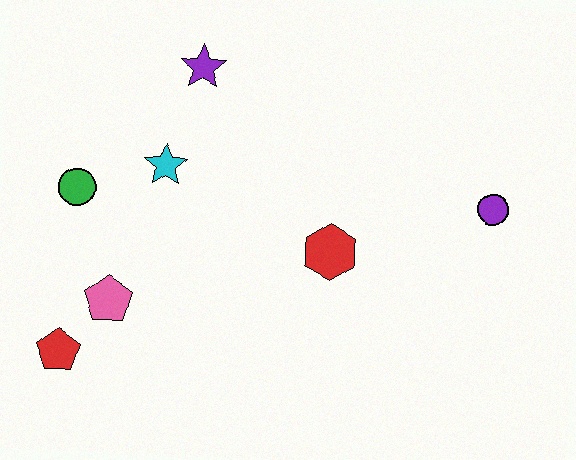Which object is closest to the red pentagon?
The pink pentagon is closest to the red pentagon.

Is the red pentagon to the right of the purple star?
No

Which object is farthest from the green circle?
The purple circle is farthest from the green circle.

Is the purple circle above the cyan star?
No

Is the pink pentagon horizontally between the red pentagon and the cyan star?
Yes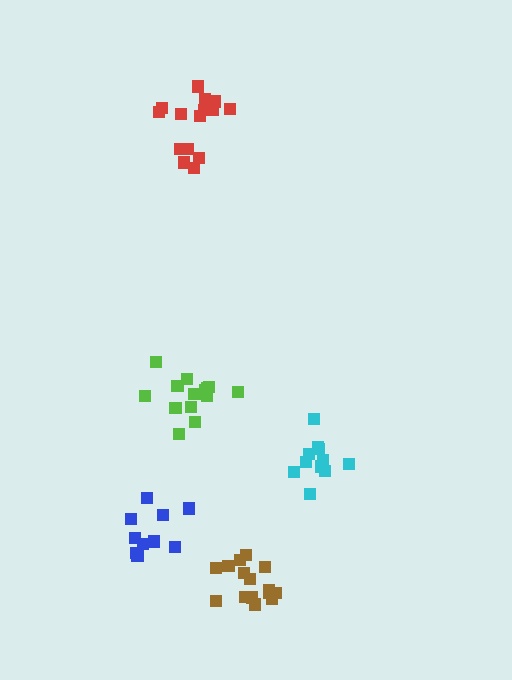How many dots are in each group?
Group 1: 11 dots, Group 2: 10 dots, Group 3: 15 dots, Group 4: 14 dots, Group 5: 15 dots (65 total).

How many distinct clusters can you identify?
There are 5 distinct clusters.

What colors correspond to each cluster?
The clusters are colored: cyan, blue, red, lime, brown.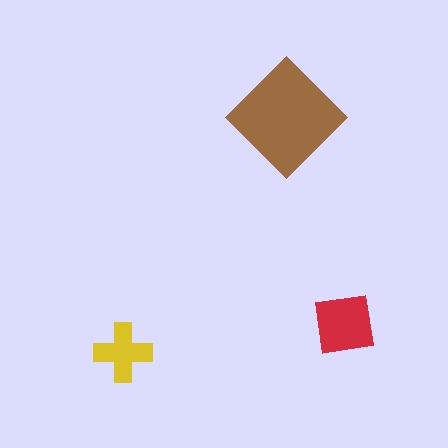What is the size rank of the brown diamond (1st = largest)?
1st.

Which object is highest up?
The brown diamond is topmost.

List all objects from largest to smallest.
The brown diamond, the red square, the yellow cross.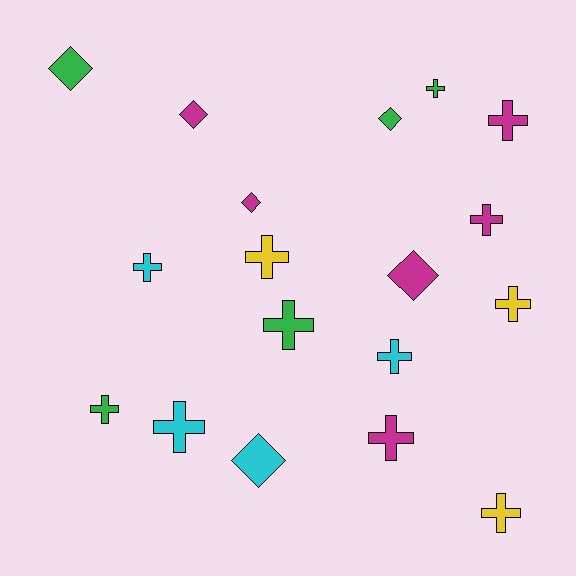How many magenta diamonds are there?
There are 3 magenta diamonds.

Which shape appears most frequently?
Cross, with 12 objects.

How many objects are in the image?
There are 18 objects.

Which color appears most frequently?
Magenta, with 6 objects.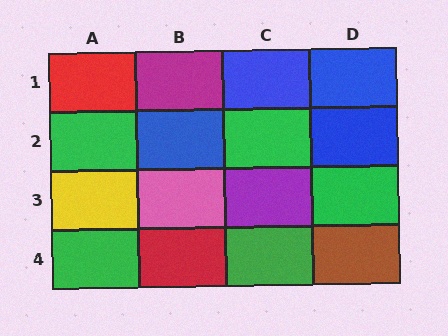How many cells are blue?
4 cells are blue.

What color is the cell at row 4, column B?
Red.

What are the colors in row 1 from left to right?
Red, magenta, blue, blue.